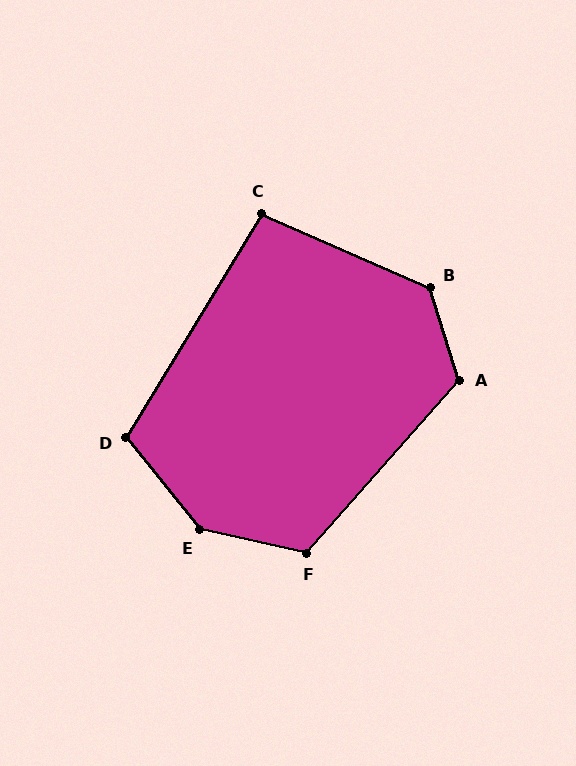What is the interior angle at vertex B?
Approximately 131 degrees (obtuse).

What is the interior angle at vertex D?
Approximately 110 degrees (obtuse).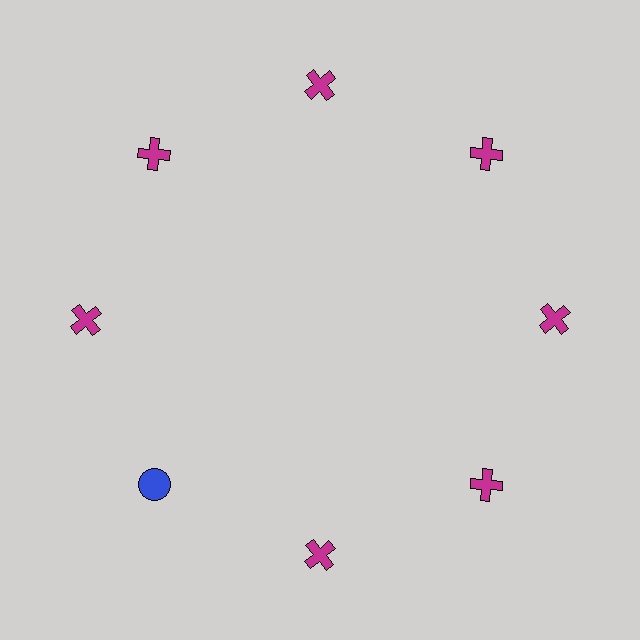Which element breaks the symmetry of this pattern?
The blue circle at roughly the 8 o'clock position breaks the symmetry. All other shapes are magenta crosses.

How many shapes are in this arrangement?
There are 8 shapes arranged in a ring pattern.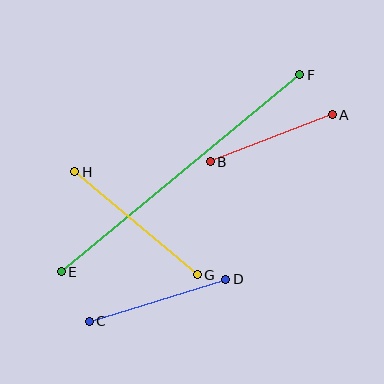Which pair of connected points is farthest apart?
Points E and F are farthest apart.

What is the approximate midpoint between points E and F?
The midpoint is at approximately (181, 173) pixels.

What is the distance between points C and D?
The distance is approximately 143 pixels.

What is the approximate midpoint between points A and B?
The midpoint is at approximately (271, 138) pixels.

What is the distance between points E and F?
The distance is approximately 309 pixels.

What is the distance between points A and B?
The distance is approximately 131 pixels.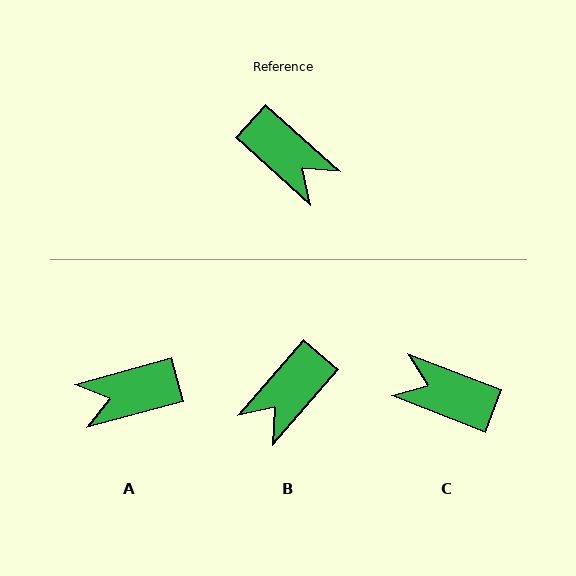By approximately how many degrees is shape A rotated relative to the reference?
Approximately 123 degrees clockwise.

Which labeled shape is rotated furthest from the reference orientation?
C, about 159 degrees away.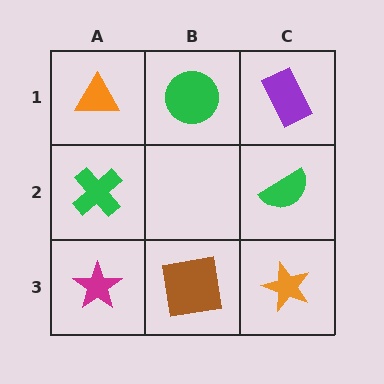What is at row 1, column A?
An orange triangle.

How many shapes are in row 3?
3 shapes.